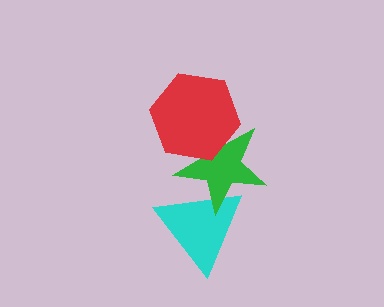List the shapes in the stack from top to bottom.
From top to bottom: the red hexagon, the green star, the cyan triangle.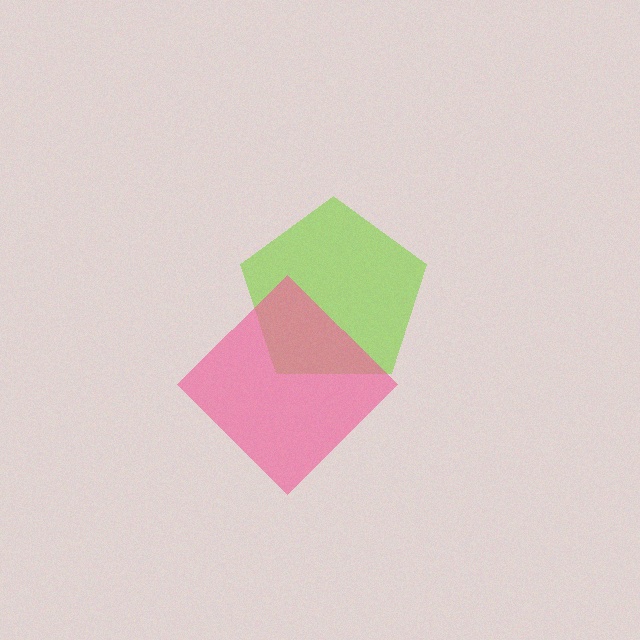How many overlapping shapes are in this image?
There are 2 overlapping shapes in the image.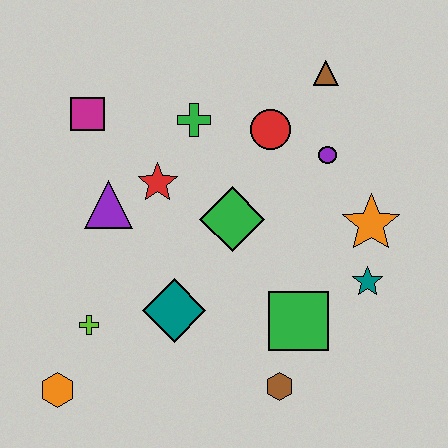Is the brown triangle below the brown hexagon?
No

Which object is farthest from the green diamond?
The orange hexagon is farthest from the green diamond.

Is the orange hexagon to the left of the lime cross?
Yes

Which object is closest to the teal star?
The orange star is closest to the teal star.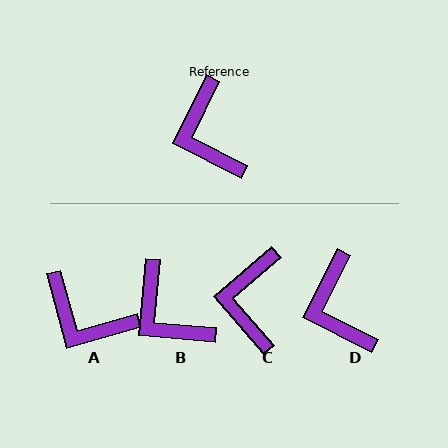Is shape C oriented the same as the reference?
No, it is off by about 23 degrees.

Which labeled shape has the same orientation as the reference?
D.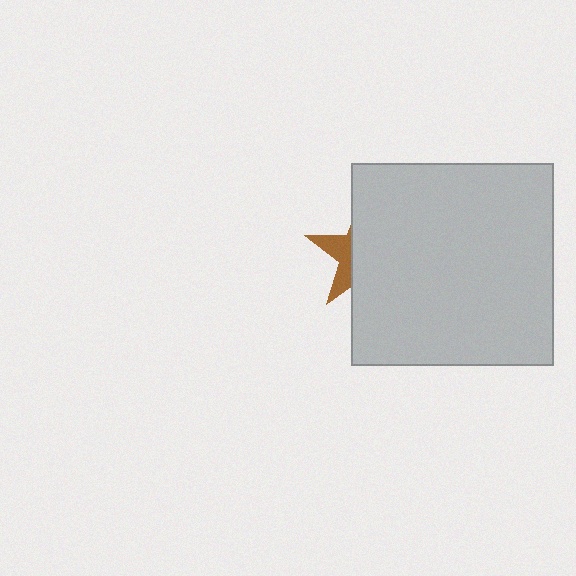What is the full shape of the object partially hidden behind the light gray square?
The partially hidden object is a brown star.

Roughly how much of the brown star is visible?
A small part of it is visible (roughly 32%).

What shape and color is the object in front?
The object in front is a light gray square.